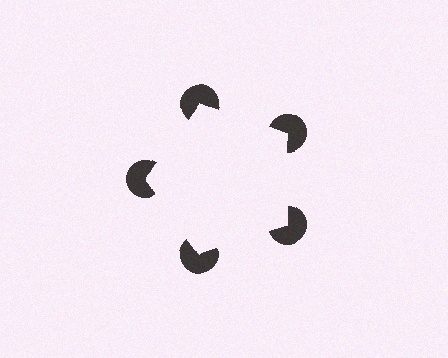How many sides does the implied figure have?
5 sides.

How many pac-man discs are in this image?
There are 5 — one at each vertex of the illusory pentagon.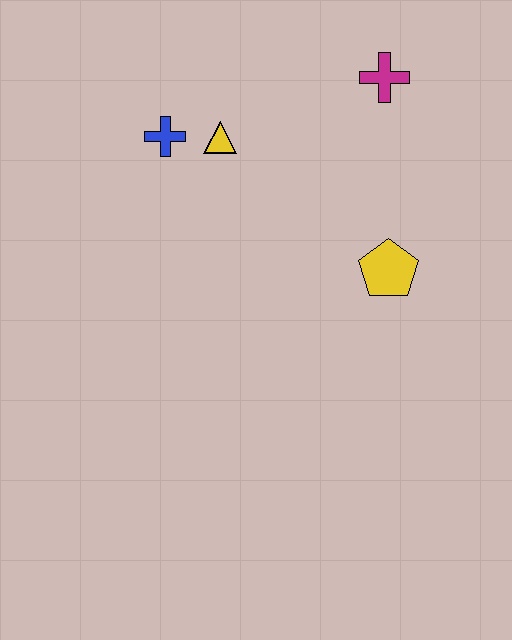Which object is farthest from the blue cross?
The yellow pentagon is farthest from the blue cross.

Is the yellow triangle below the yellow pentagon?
No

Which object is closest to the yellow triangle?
The blue cross is closest to the yellow triangle.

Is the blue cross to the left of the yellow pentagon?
Yes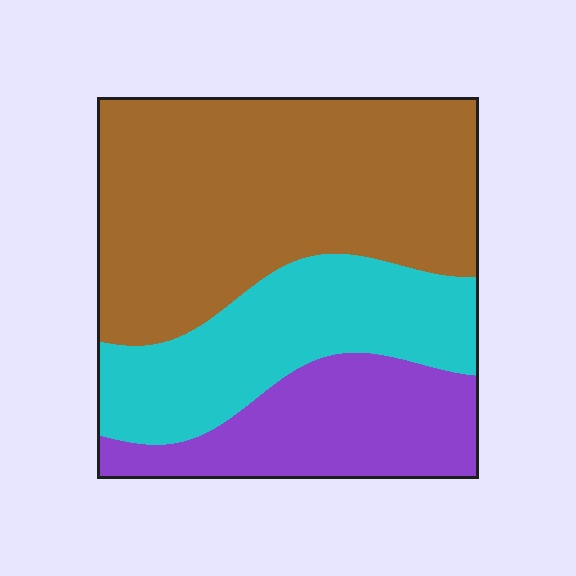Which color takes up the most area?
Brown, at roughly 50%.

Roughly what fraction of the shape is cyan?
Cyan covers around 25% of the shape.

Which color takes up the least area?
Purple, at roughly 20%.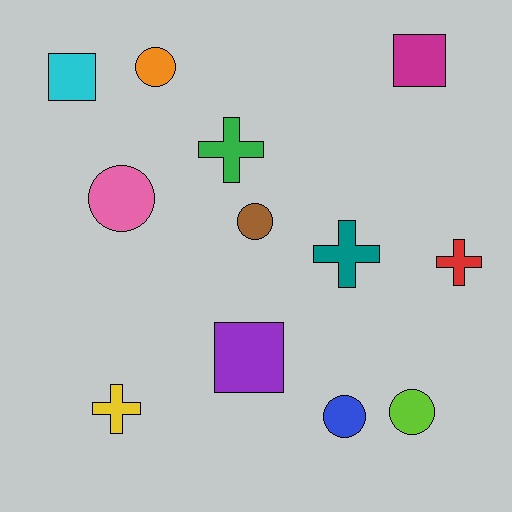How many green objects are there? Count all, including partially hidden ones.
There is 1 green object.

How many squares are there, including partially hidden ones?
There are 3 squares.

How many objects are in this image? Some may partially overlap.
There are 12 objects.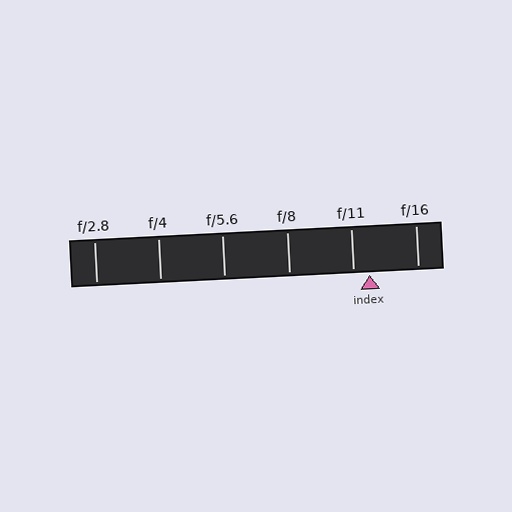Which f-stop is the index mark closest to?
The index mark is closest to f/11.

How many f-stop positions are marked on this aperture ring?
There are 6 f-stop positions marked.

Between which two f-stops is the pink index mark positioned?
The index mark is between f/11 and f/16.